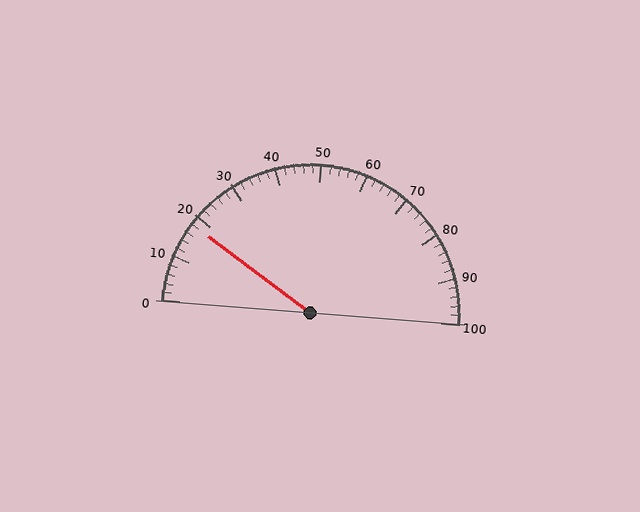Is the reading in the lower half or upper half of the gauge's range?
The reading is in the lower half of the range (0 to 100).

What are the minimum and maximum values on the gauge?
The gauge ranges from 0 to 100.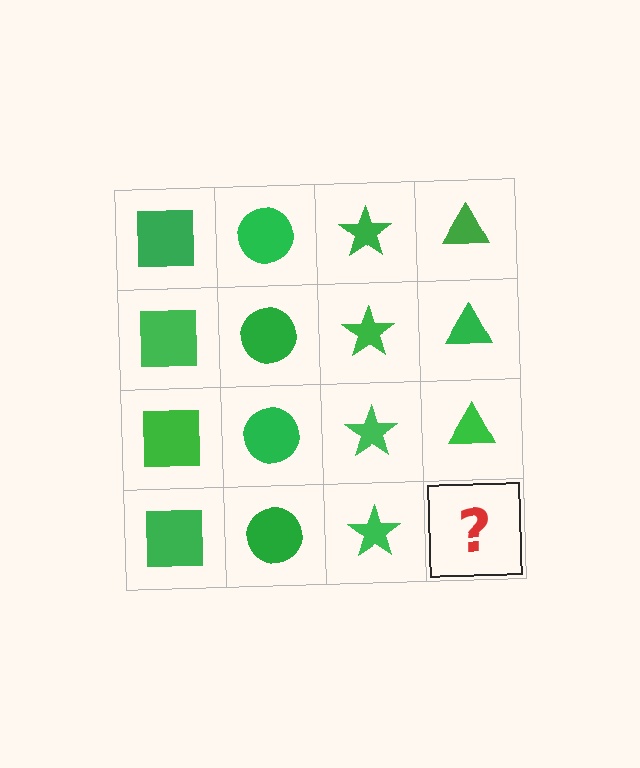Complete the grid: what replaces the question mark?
The question mark should be replaced with a green triangle.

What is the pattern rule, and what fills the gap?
The rule is that each column has a consistent shape. The gap should be filled with a green triangle.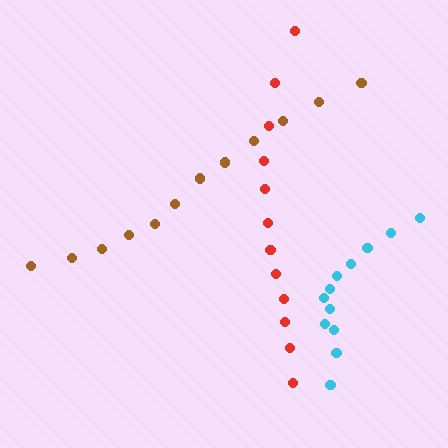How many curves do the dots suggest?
There are 3 distinct paths.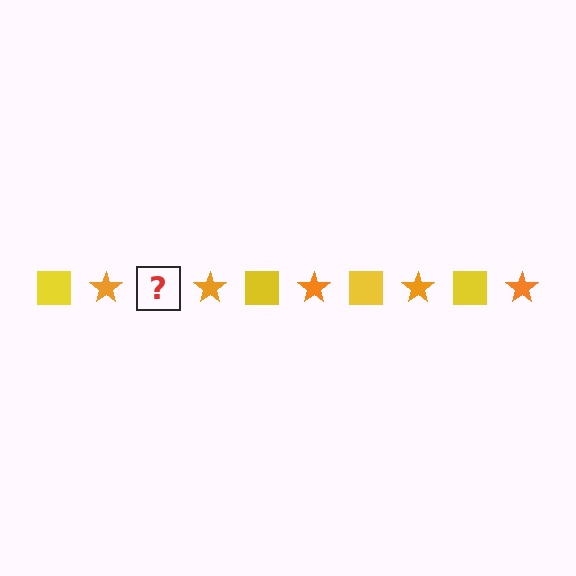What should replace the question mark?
The question mark should be replaced with a yellow square.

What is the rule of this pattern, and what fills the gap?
The rule is that the pattern alternates between yellow square and orange star. The gap should be filled with a yellow square.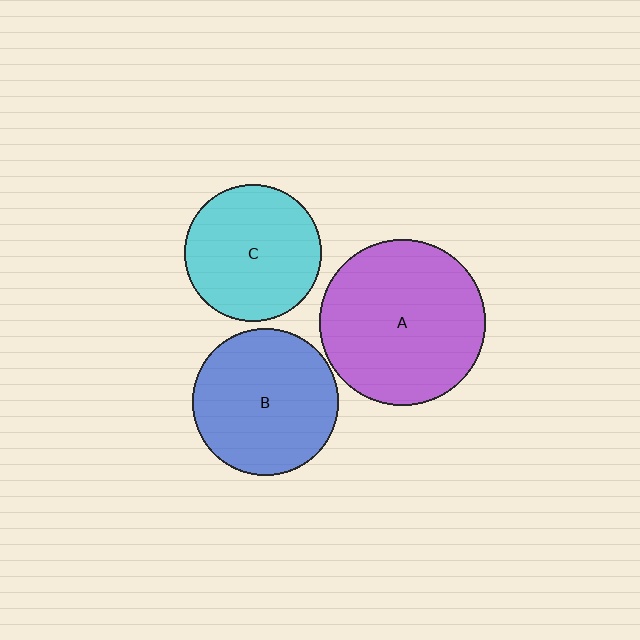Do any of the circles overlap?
No, none of the circles overlap.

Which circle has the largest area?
Circle A (purple).